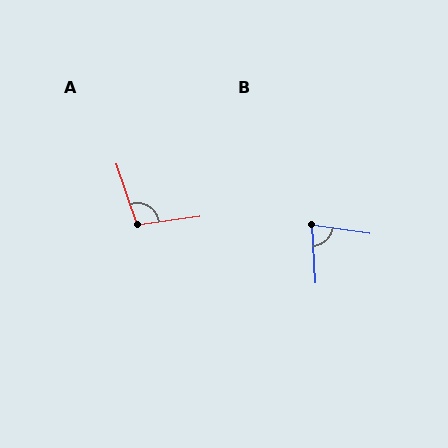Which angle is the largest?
A, at approximately 101 degrees.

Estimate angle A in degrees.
Approximately 101 degrees.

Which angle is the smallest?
B, at approximately 78 degrees.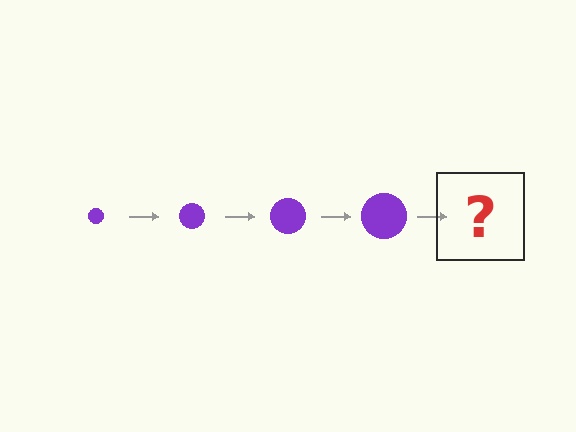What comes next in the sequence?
The next element should be a purple circle, larger than the previous one.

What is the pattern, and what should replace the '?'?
The pattern is that the circle gets progressively larger each step. The '?' should be a purple circle, larger than the previous one.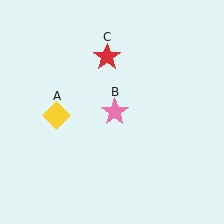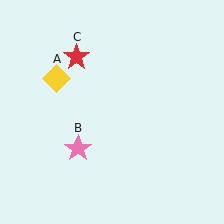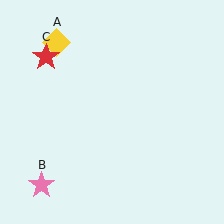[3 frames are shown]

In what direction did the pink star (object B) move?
The pink star (object B) moved down and to the left.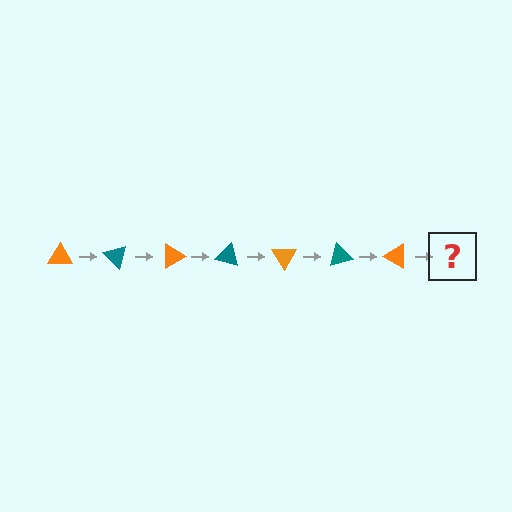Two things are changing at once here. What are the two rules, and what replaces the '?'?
The two rules are that it rotates 45 degrees each step and the color cycles through orange and teal. The '?' should be a teal triangle, rotated 315 degrees from the start.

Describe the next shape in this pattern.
It should be a teal triangle, rotated 315 degrees from the start.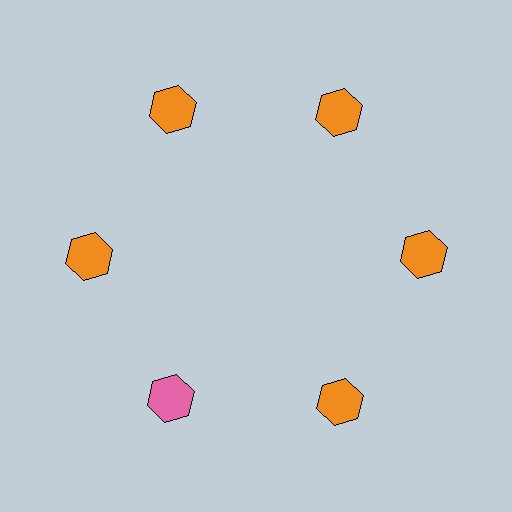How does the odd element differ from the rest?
It has a different color: pink instead of orange.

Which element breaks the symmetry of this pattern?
The pink hexagon at roughly the 7 o'clock position breaks the symmetry. All other shapes are orange hexagons.